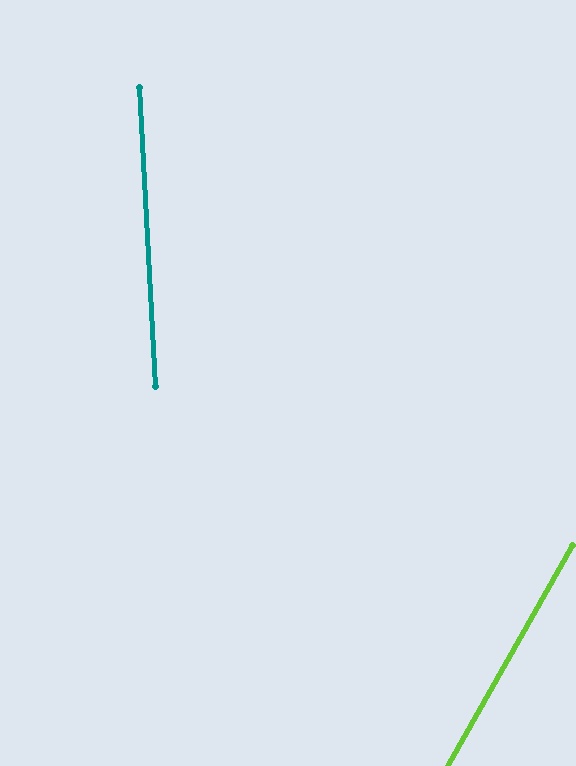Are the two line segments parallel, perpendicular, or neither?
Neither parallel nor perpendicular — they differ by about 33°.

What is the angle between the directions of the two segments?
Approximately 33 degrees.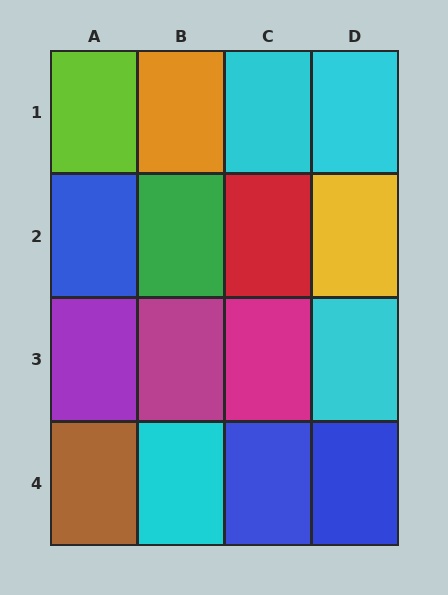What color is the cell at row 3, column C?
Magenta.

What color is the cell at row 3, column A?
Purple.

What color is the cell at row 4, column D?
Blue.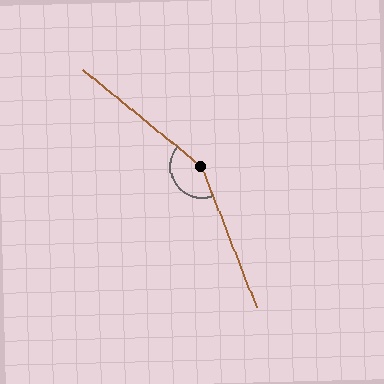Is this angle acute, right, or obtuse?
It is obtuse.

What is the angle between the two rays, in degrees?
Approximately 151 degrees.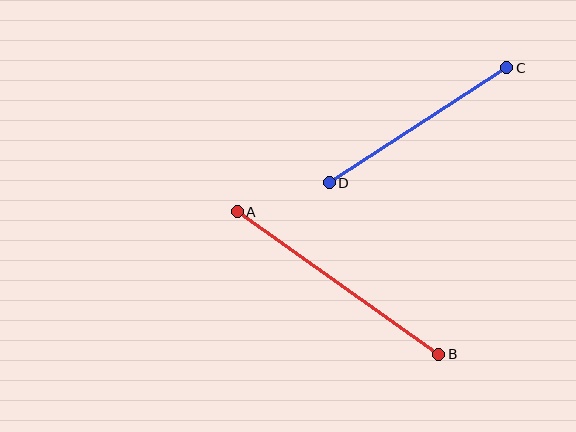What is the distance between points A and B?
The distance is approximately 247 pixels.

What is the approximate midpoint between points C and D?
The midpoint is at approximately (418, 125) pixels.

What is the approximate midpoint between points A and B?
The midpoint is at approximately (338, 283) pixels.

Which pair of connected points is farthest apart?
Points A and B are farthest apart.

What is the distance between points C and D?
The distance is approximately 212 pixels.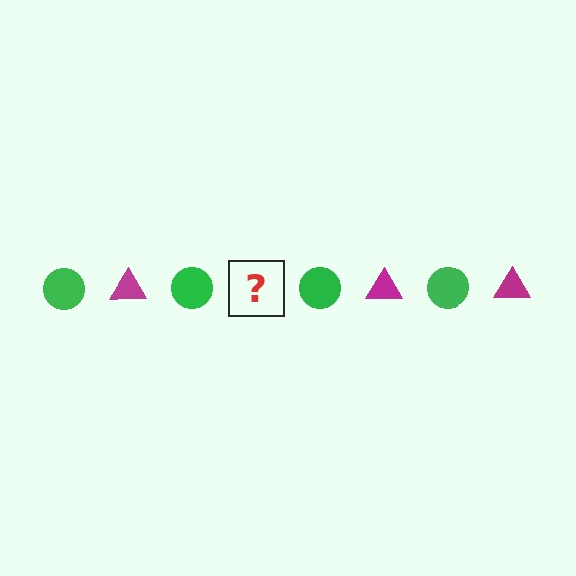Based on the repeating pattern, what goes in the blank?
The blank should be a magenta triangle.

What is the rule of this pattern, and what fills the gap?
The rule is that the pattern alternates between green circle and magenta triangle. The gap should be filled with a magenta triangle.